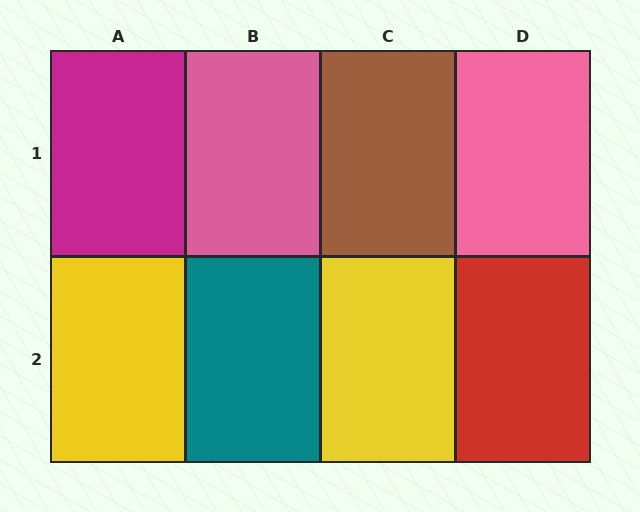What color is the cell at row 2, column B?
Teal.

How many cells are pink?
2 cells are pink.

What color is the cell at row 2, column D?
Red.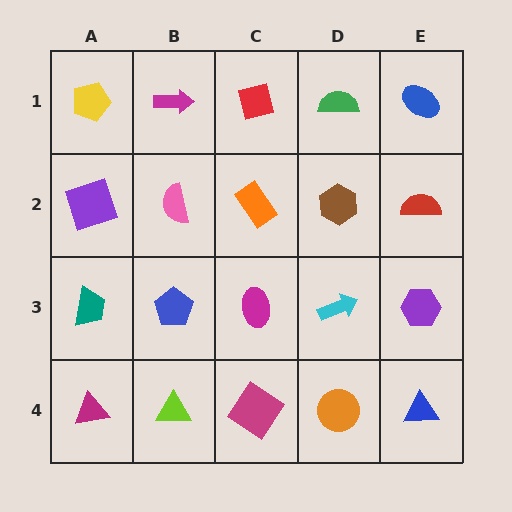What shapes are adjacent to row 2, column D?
A green semicircle (row 1, column D), a cyan arrow (row 3, column D), an orange rectangle (row 2, column C), a red semicircle (row 2, column E).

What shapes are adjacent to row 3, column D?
A brown hexagon (row 2, column D), an orange circle (row 4, column D), a magenta ellipse (row 3, column C), a purple hexagon (row 3, column E).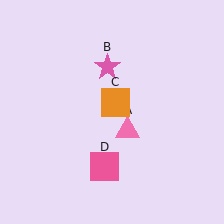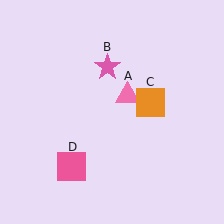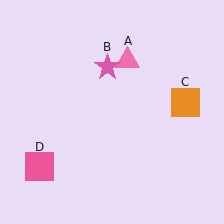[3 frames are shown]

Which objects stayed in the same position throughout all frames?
Pink star (object B) remained stationary.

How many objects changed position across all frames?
3 objects changed position: pink triangle (object A), orange square (object C), pink square (object D).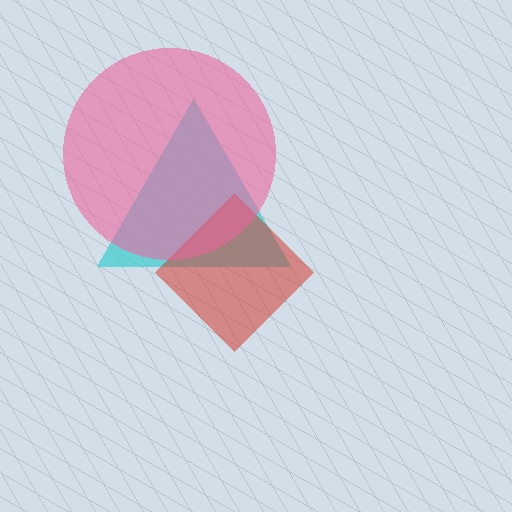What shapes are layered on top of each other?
The layered shapes are: a cyan triangle, a red diamond, a pink circle.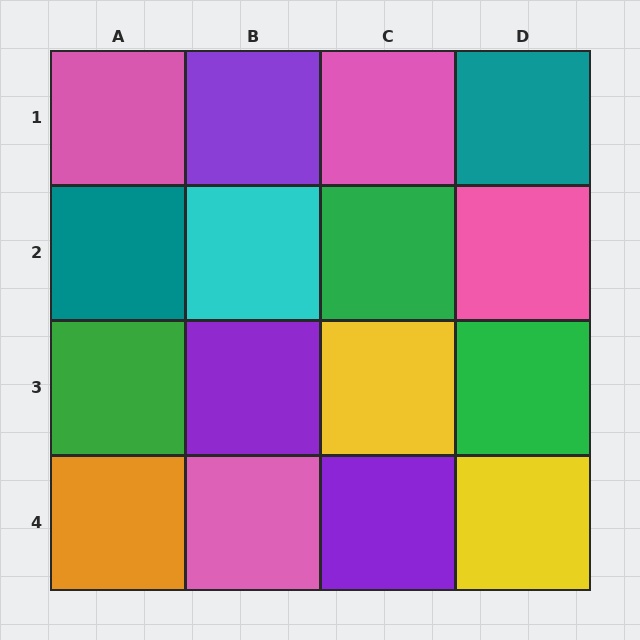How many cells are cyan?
1 cell is cyan.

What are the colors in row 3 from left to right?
Green, purple, yellow, green.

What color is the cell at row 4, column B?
Pink.